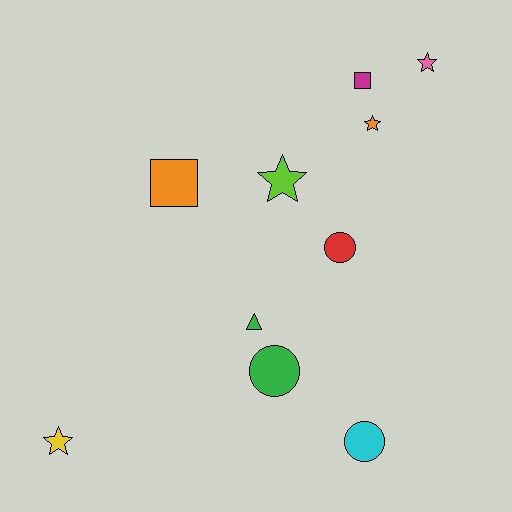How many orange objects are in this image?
There are 2 orange objects.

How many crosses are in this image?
There are no crosses.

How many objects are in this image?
There are 10 objects.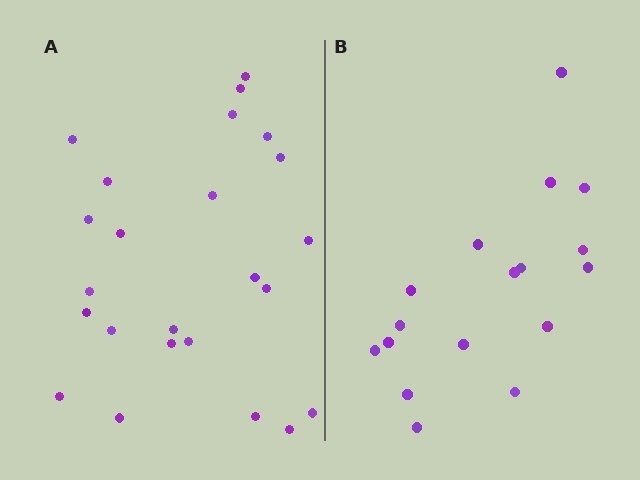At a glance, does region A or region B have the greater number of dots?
Region A (the left region) has more dots.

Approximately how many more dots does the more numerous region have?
Region A has roughly 8 or so more dots than region B.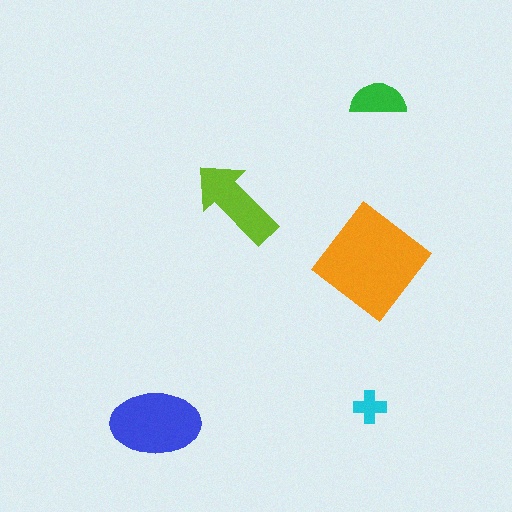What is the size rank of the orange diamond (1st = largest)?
1st.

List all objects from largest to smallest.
The orange diamond, the blue ellipse, the lime arrow, the green semicircle, the cyan cross.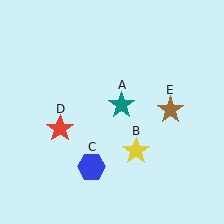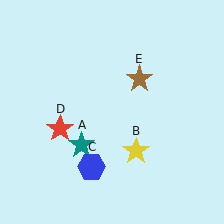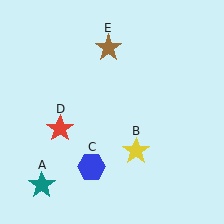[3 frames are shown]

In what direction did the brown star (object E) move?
The brown star (object E) moved up and to the left.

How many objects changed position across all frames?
2 objects changed position: teal star (object A), brown star (object E).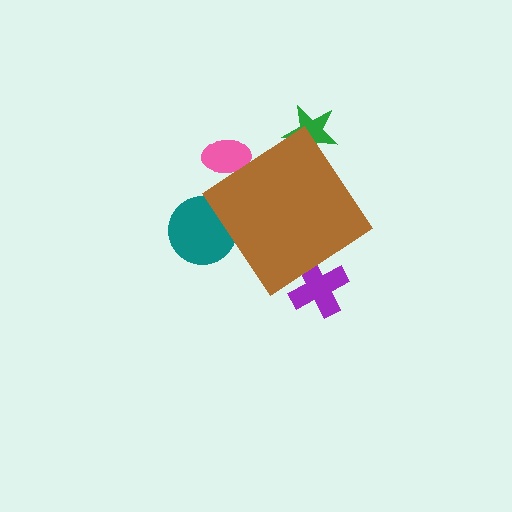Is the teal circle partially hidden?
Yes, the teal circle is partially hidden behind the brown diamond.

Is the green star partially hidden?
Yes, the green star is partially hidden behind the brown diamond.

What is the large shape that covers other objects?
A brown diamond.